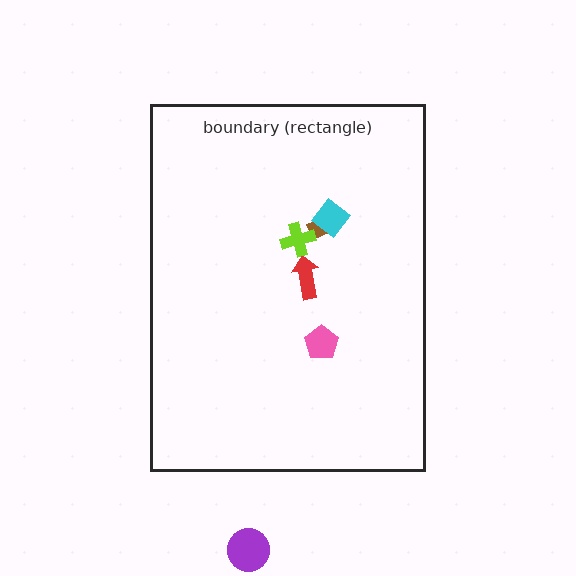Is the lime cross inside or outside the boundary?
Inside.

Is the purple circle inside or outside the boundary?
Outside.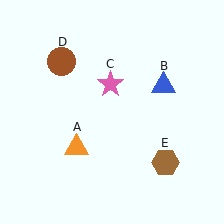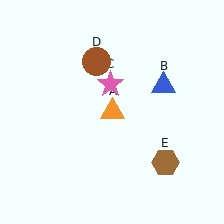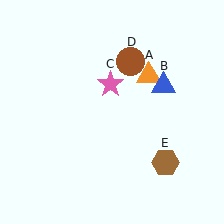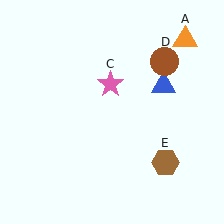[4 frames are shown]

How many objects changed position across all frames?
2 objects changed position: orange triangle (object A), brown circle (object D).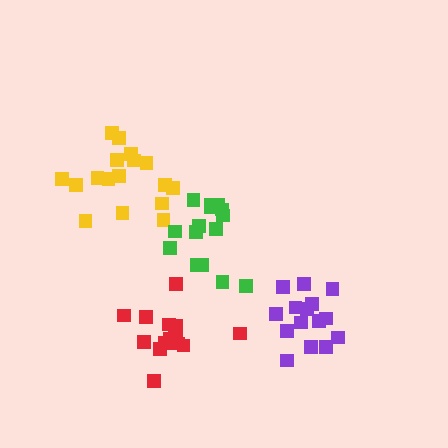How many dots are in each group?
Group 1: 15 dots, Group 2: 17 dots, Group 3: 15 dots, Group 4: 15 dots (62 total).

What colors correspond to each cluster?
The clusters are colored: purple, yellow, green, red.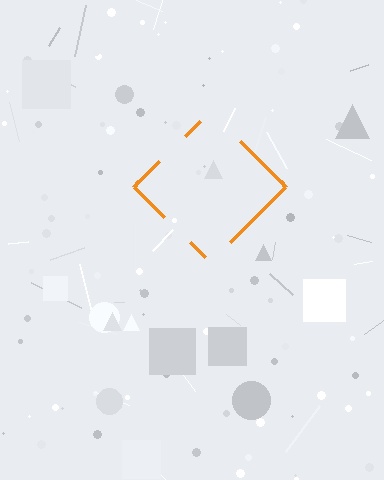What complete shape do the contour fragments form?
The contour fragments form a diamond.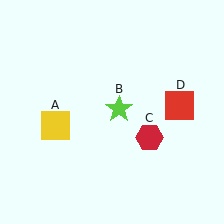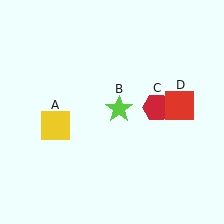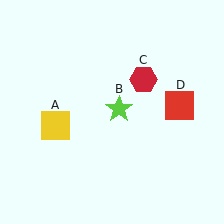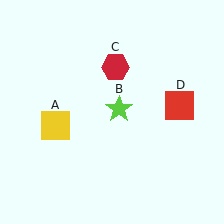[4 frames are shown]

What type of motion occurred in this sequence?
The red hexagon (object C) rotated counterclockwise around the center of the scene.